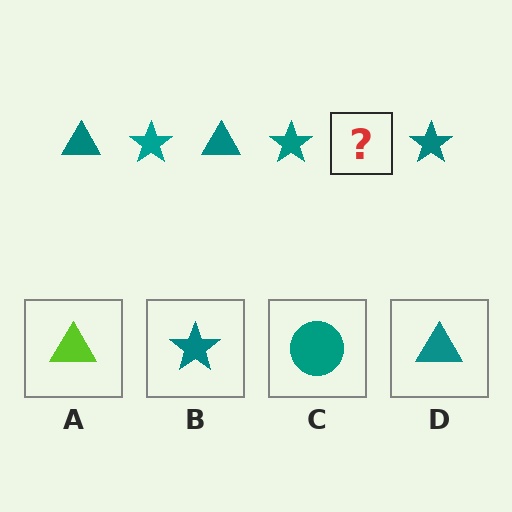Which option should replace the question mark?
Option D.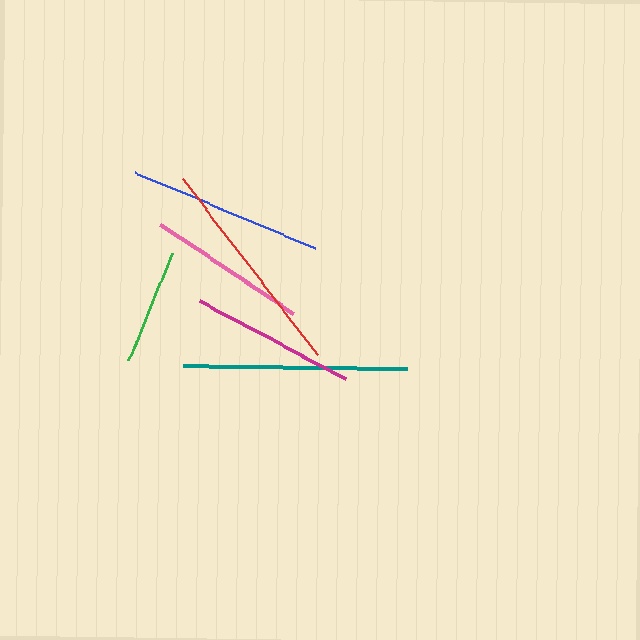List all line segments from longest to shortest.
From longest to shortest: teal, red, blue, magenta, pink, green.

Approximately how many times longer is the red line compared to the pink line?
The red line is approximately 1.4 times the length of the pink line.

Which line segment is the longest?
The teal line is the longest at approximately 224 pixels.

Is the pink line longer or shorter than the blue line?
The blue line is longer than the pink line.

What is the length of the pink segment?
The pink segment is approximately 159 pixels long.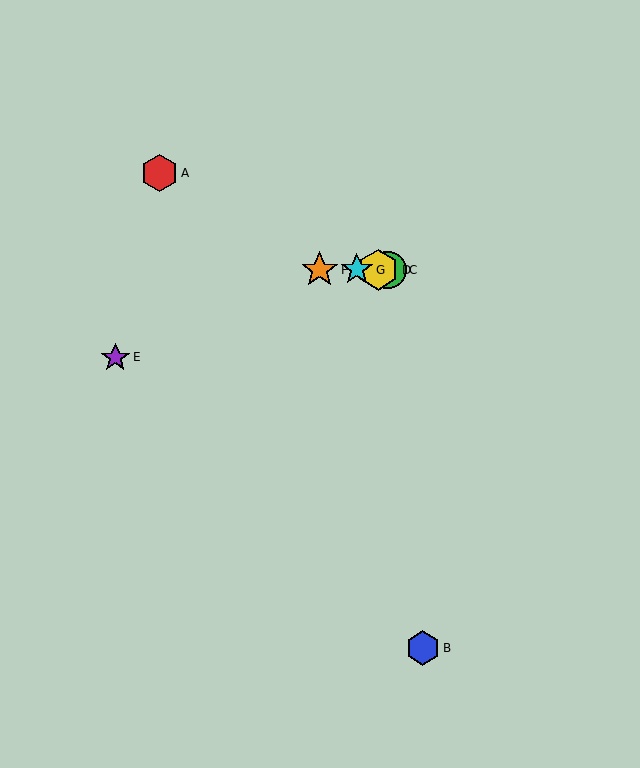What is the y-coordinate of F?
Object F is at y≈270.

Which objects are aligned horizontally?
Objects C, D, F, G are aligned horizontally.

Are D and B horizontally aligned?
No, D is at y≈270 and B is at y≈648.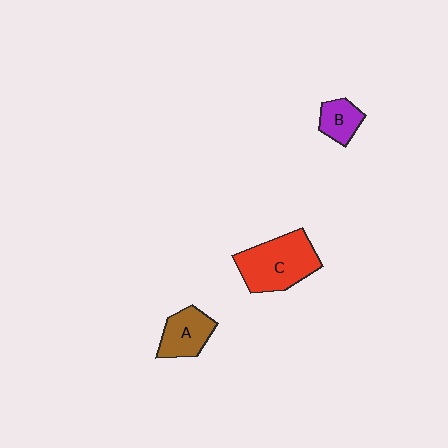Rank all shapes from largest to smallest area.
From largest to smallest: C (red), A (brown), B (purple).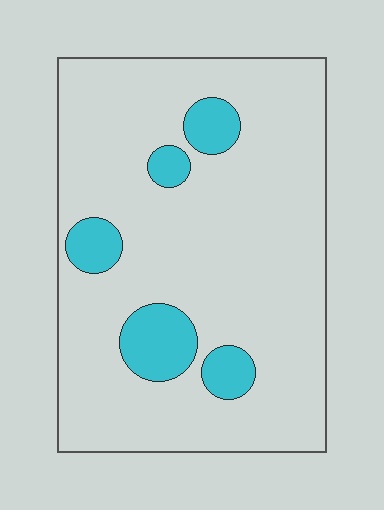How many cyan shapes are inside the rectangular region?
5.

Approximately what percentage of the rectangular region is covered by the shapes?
Approximately 15%.